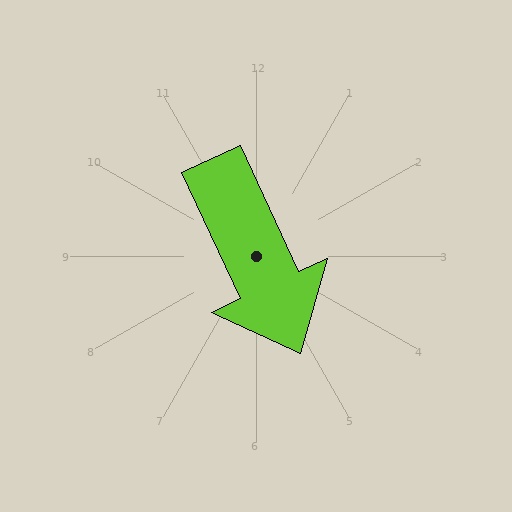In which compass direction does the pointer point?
Southeast.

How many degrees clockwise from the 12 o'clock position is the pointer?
Approximately 155 degrees.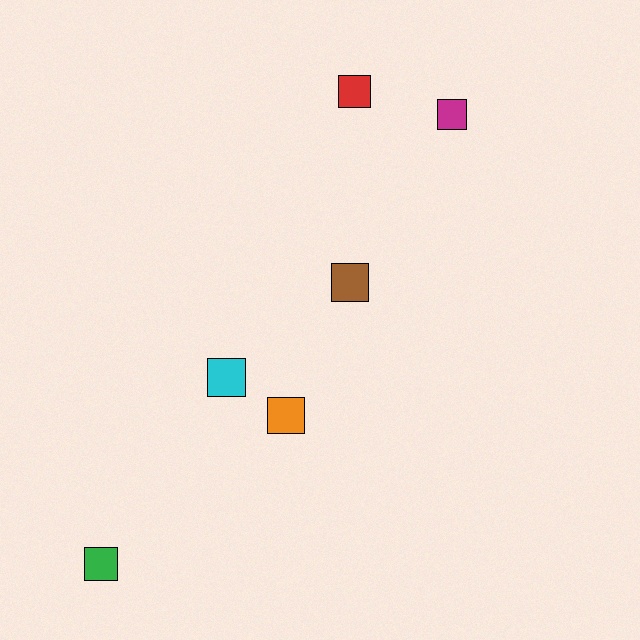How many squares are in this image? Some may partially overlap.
There are 6 squares.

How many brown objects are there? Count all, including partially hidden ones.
There is 1 brown object.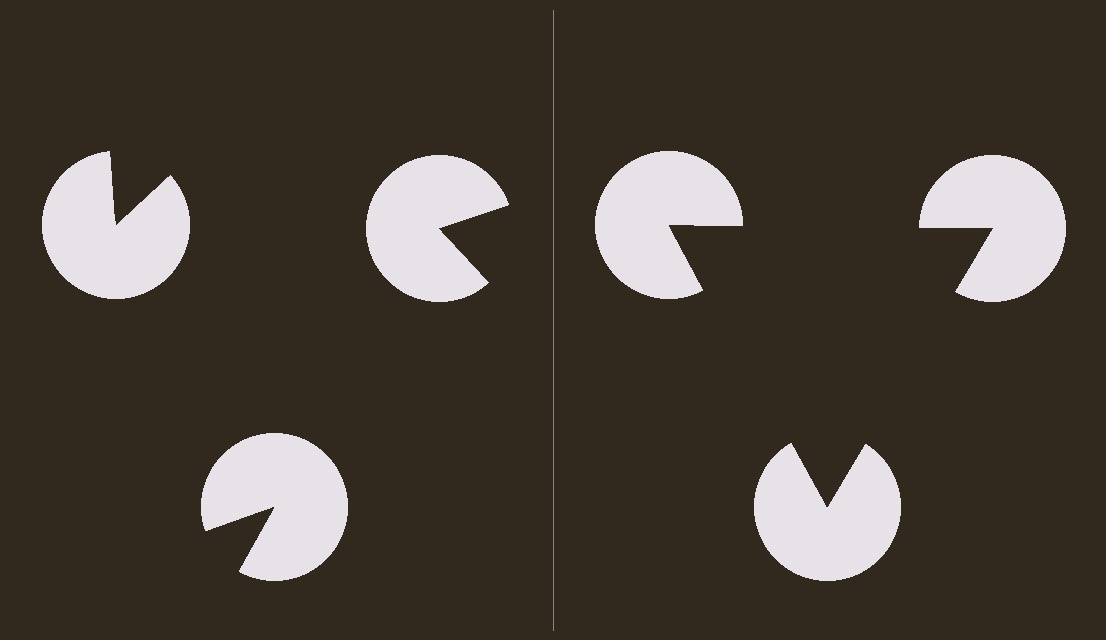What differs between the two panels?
The pac-man discs are positioned identically on both sides; only the wedge orientations differ. On the right they align to a triangle; on the left they are misaligned.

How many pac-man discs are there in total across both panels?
6 — 3 on each side.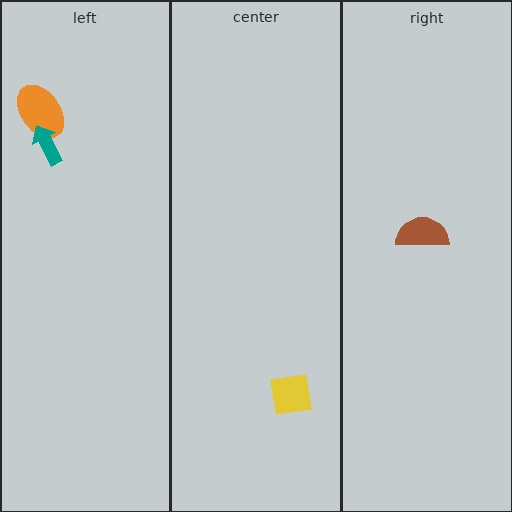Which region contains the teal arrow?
The left region.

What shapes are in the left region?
The orange ellipse, the teal arrow.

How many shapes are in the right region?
1.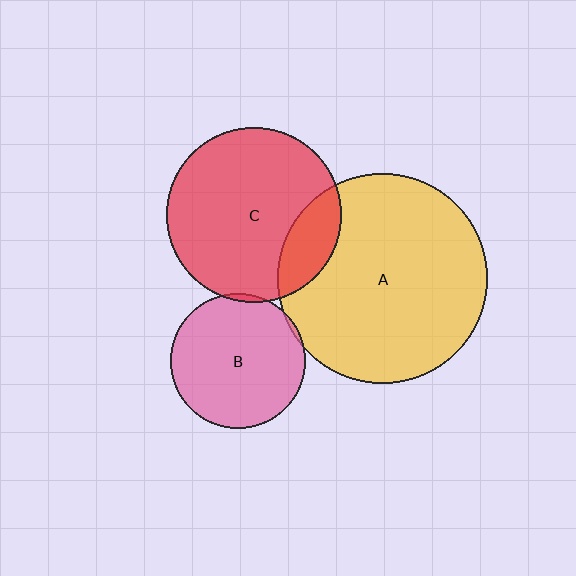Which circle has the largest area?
Circle A (yellow).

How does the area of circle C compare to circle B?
Approximately 1.7 times.